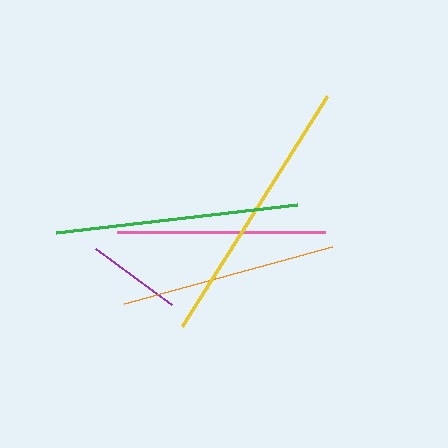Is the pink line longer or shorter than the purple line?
The pink line is longer than the purple line.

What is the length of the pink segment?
The pink segment is approximately 208 pixels long.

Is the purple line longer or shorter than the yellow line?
The yellow line is longer than the purple line.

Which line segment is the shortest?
The purple line is the shortest at approximately 94 pixels.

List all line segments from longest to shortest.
From longest to shortest: yellow, green, orange, pink, purple.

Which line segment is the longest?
The yellow line is the longest at approximately 272 pixels.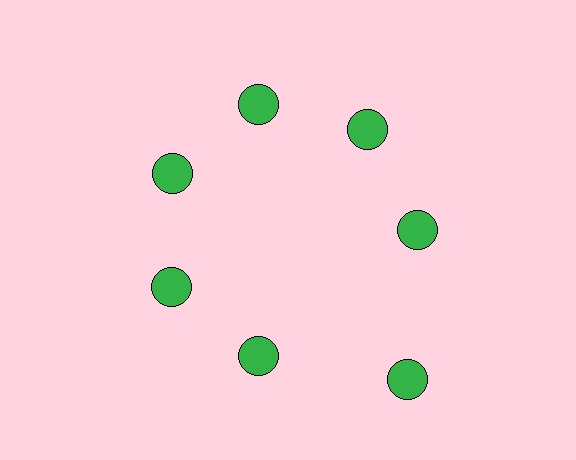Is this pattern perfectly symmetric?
No. The 7 green circles are arranged in a ring, but one element near the 5 o'clock position is pushed outward from the center, breaking the 7-fold rotational symmetry.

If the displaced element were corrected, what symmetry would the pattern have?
It would have 7-fold rotational symmetry — the pattern would map onto itself every 51 degrees.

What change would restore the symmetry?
The symmetry would be restored by moving it inward, back onto the ring so that all 7 circles sit at equal angles and equal distance from the center.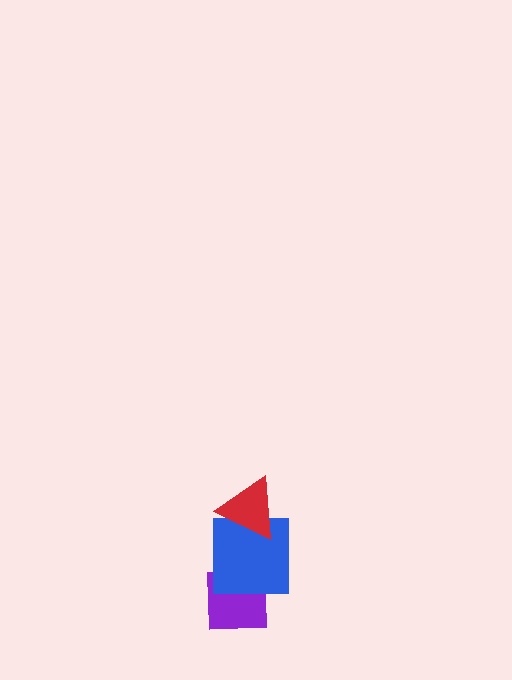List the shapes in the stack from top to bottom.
From top to bottom: the red triangle, the blue square, the purple square.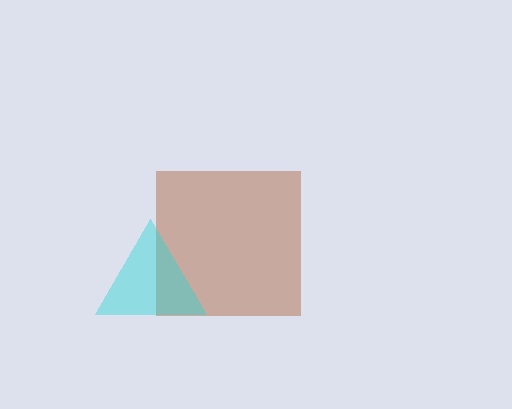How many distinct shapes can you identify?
There are 2 distinct shapes: a brown square, a cyan triangle.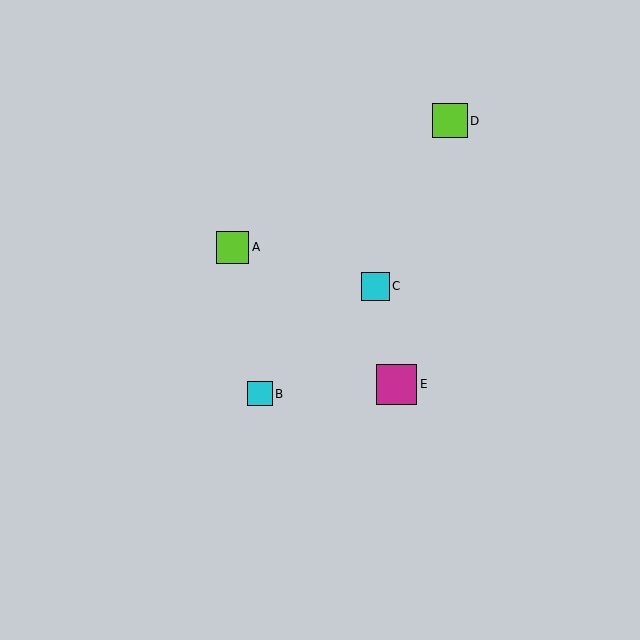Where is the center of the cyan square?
The center of the cyan square is at (375, 286).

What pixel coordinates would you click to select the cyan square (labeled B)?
Click at (260, 394) to select the cyan square B.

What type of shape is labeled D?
Shape D is a lime square.